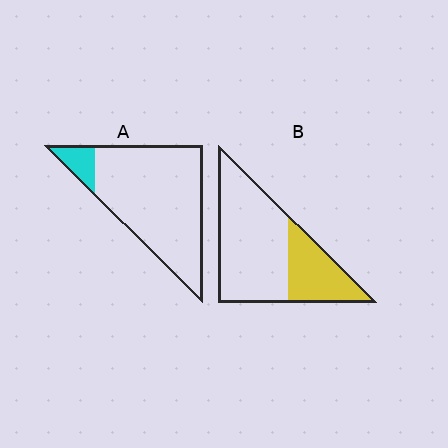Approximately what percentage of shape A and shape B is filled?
A is approximately 10% and B is approximately 30%.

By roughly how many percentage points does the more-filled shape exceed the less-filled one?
By roughly 20 percentage points (B over A).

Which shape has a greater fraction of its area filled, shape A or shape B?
Shape B.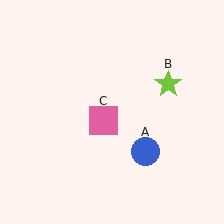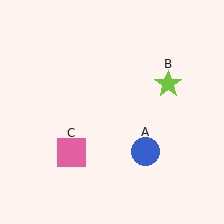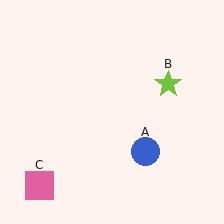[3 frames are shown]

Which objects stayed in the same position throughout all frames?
Blue circle (object A) and lime star (object B) remained stationary.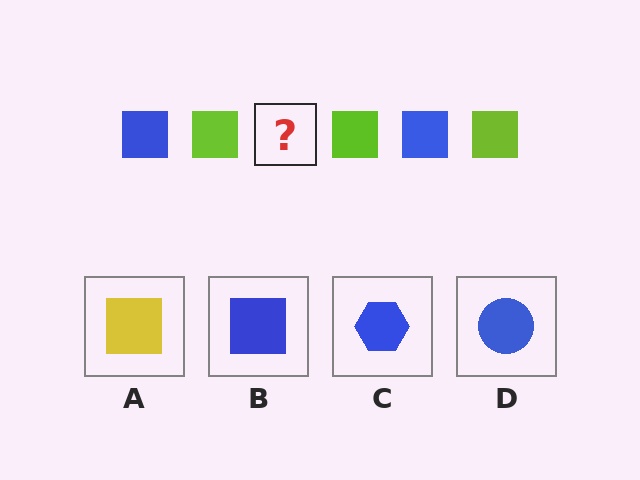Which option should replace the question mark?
Option B.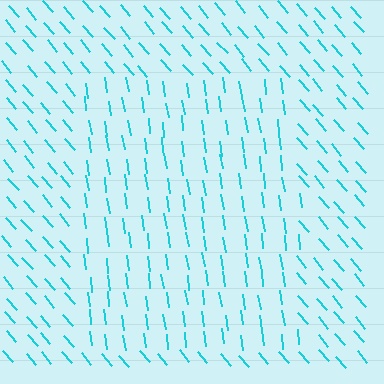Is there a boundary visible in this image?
Yes, there is a texture boundary formed by a change in line orientation.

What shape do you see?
I see a rectangle.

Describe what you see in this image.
The image is filled with small cyan line segments. A rectangle region in the image has lines oriented differently from the surrounding lines, creating a visible texture boundary.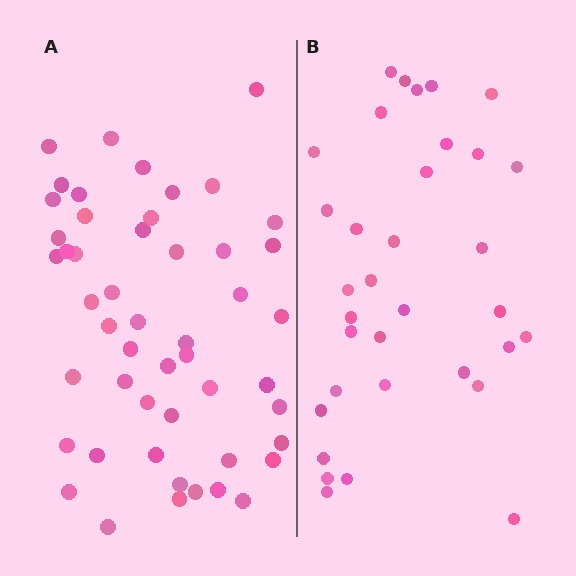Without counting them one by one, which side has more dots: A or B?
Region A (the left region) has more dots.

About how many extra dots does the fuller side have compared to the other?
Region A has approximately 15 more dots than region B.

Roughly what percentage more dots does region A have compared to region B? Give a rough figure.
About 45% more.